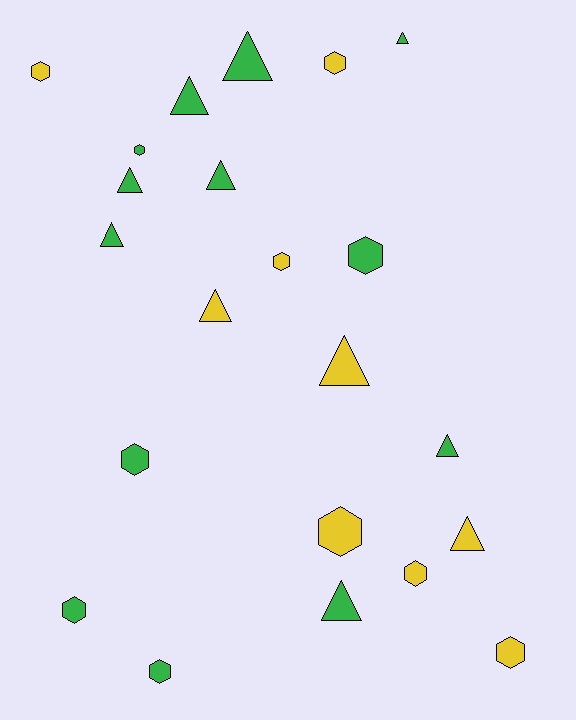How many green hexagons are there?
There are 5 green hexagons.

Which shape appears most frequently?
Hexagon, with 11 objects.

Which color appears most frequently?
Green, with 13 objects.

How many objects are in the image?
There are 22 objects.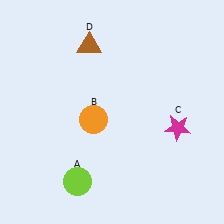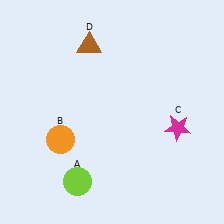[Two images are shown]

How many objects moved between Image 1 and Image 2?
1 object moved between the two images.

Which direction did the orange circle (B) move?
The orange circle (B) moved left.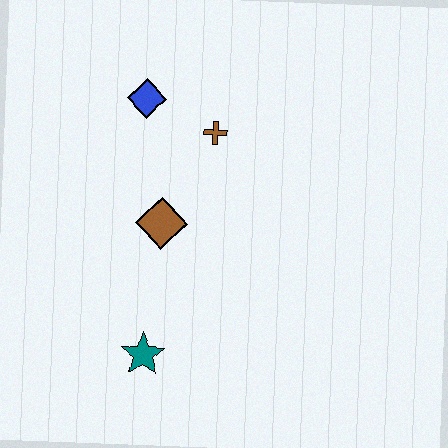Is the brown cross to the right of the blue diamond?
Yes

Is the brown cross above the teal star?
Yes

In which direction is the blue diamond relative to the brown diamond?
The blue diamond is above the brown diamond.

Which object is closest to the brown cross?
The blue diamond is closest to the brown cross.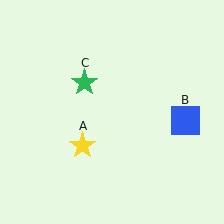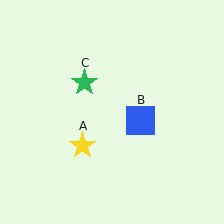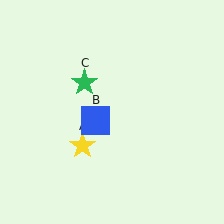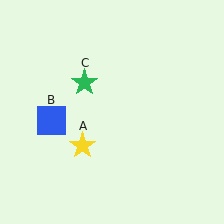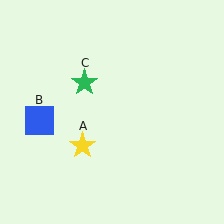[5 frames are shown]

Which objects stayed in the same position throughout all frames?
Yellow star (object A) and green star (object C) remained stationary.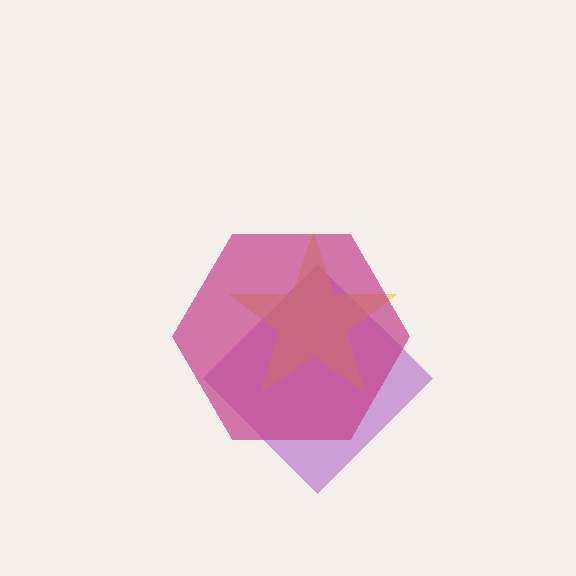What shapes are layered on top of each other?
The layered shapes are: a purple diamond, a yellow star, a magenta hexagon.